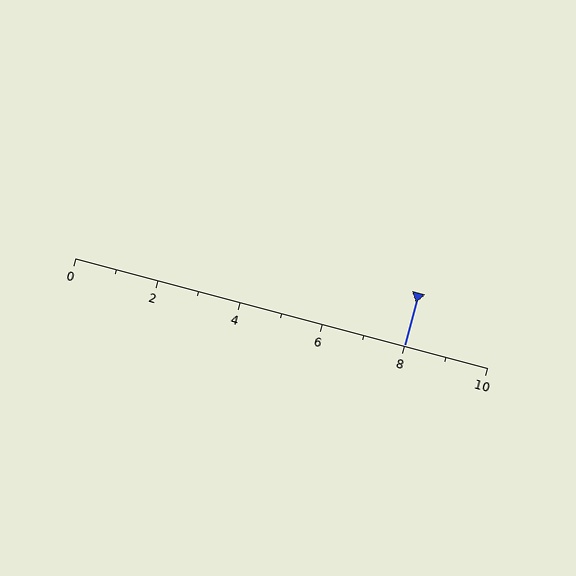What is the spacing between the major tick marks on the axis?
The major ticks are spaced 2 apart.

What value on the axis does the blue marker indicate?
The marker indicates approximately 8.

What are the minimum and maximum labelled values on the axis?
The axis runs from 0 to 10.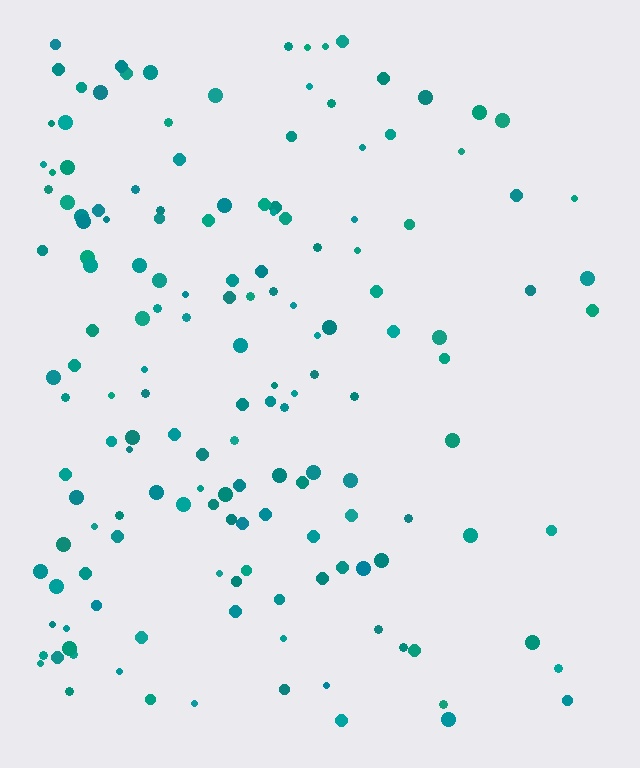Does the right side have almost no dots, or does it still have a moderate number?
Still a moderate number, just noticeably fewer than the left.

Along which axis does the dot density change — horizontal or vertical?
Horizontal.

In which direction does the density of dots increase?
From right to left, with the left side densest.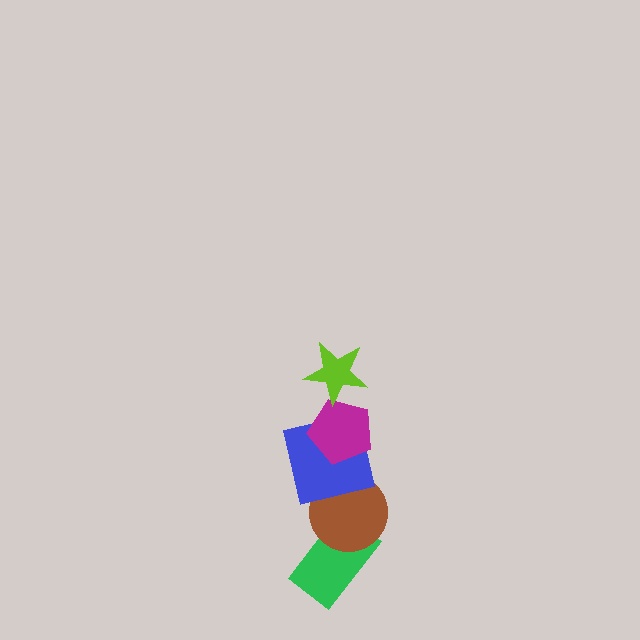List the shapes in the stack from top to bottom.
From top to bottom: the lime star, the magenta pentagon, the blue square, the brown circle, the green rectangle.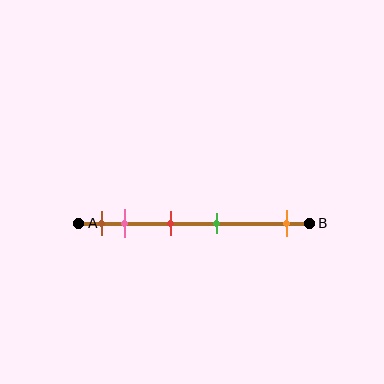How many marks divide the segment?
There are 5 marks dividing the segment.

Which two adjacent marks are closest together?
The brown and pink marks are the closest adjacent pair.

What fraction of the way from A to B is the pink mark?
The pink mark is approximately 20% (0.2) of the way from A to B.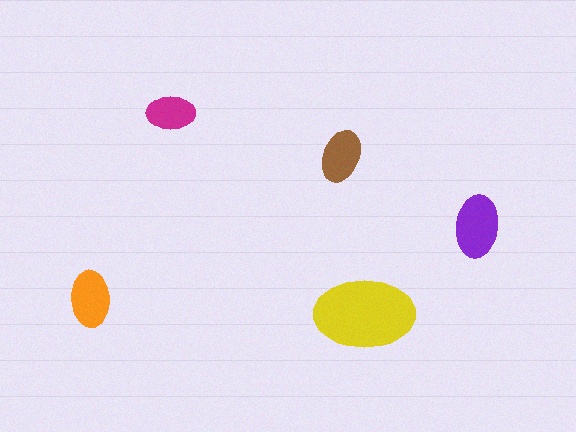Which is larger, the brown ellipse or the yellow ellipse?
The yellow one.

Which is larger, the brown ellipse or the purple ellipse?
The purple one.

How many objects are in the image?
There are 5 objects in the image.